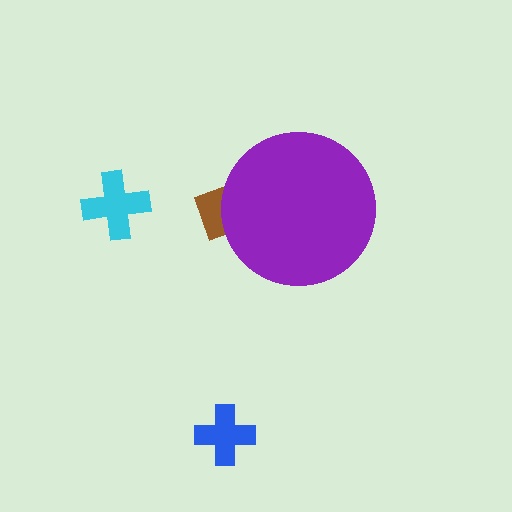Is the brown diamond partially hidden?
Yes, the brown diamond is partially hidden behind the purple circle.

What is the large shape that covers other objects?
A purple circle.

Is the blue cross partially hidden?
No, the blue cross is fully visible.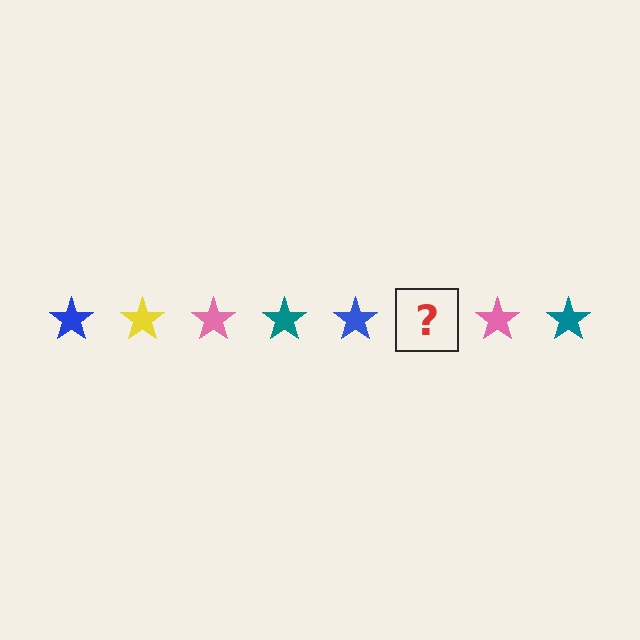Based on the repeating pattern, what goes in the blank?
The blank should be a yellow star.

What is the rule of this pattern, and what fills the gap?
The rule is that the pattern cycles through blue, yellow, pink, teal stars. The gap should be filled with a yellow star.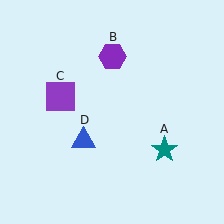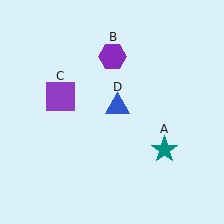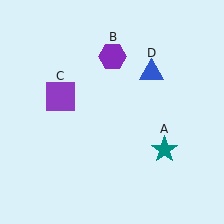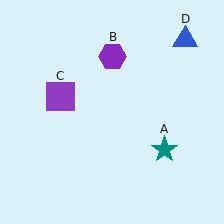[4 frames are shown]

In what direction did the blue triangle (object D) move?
The blue triangle (object D) moved up and to the right.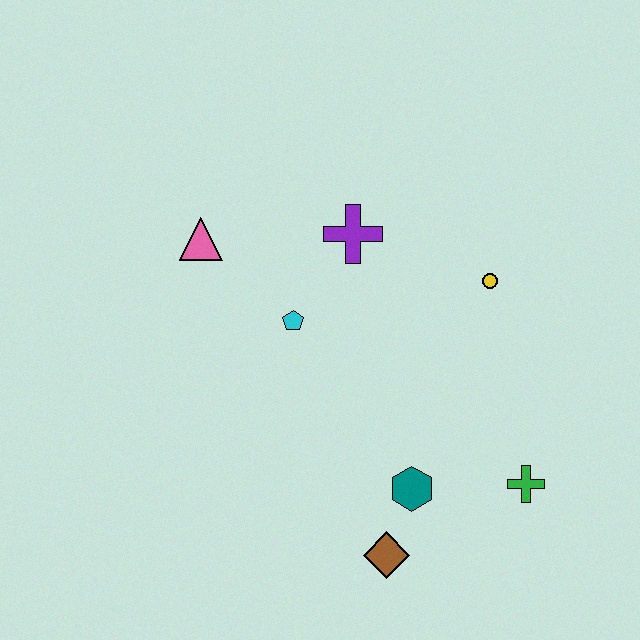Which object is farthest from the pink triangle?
The green cross is farthest from the pink triangle.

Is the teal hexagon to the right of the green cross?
No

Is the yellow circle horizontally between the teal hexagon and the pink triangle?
No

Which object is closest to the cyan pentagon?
The purple cross is closest to the cyan pentagon.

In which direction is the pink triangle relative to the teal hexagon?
The pink triangle is above the teal hexagon.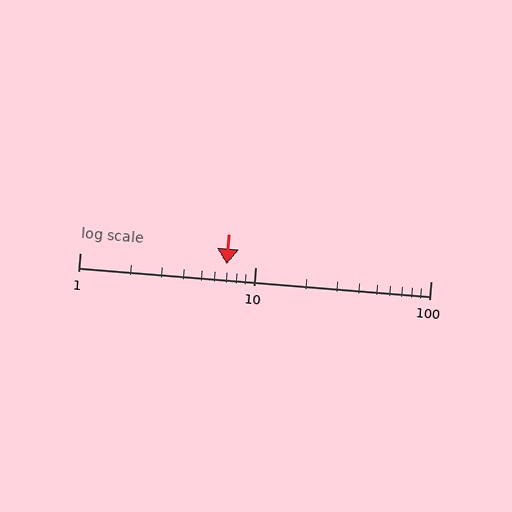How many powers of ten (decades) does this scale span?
The scale spans 2 decades, from 1 to 100.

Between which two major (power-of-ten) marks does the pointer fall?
The pointer is between 1 and 10.